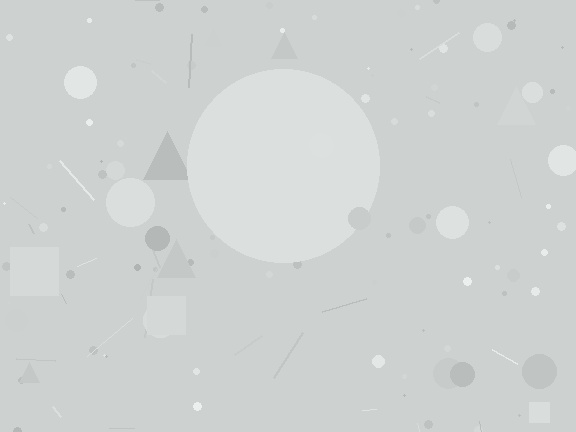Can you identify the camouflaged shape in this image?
The camouflaged shape is a circle.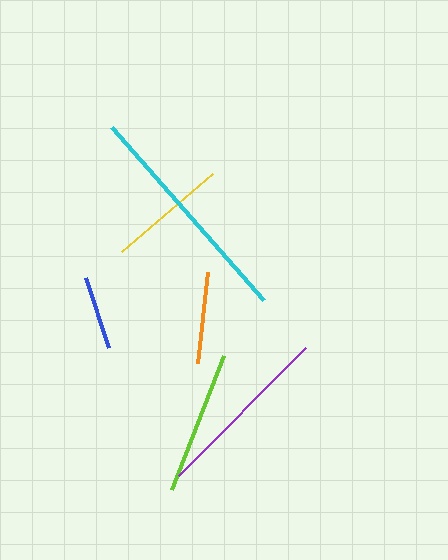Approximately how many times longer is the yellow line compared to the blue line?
The yellow line is approximately 1.6 times the length of the blue line.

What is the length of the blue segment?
The blue segment is approximately 74 pixels long.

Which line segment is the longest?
The cyan line is the longest at approximately 230 pixels.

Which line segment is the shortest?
The blue line is the shortest at approximately 74 pixels.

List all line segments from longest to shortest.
From longest to shortest: cyan, purple, lime, yellow, orange, blue.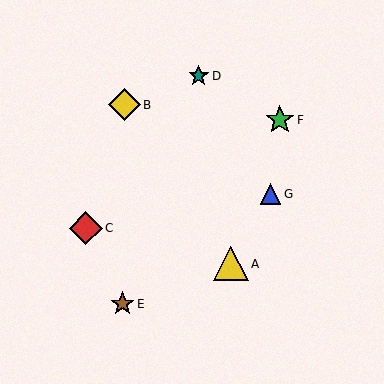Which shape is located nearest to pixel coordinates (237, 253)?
The yellow triangle (labeled A) at (231, 264) is nearest to that location.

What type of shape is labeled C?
Shape C is a red diamond.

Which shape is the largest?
The yellow triangle (labeled A) is the largest.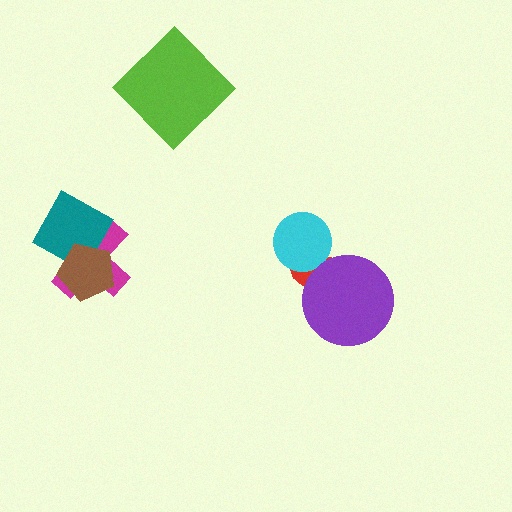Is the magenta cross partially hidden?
Yes, it is partially covered by another shape.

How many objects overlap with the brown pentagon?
2 objects overlap with the brown pentagon.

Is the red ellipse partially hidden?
Yes, it is partially covered by another shape.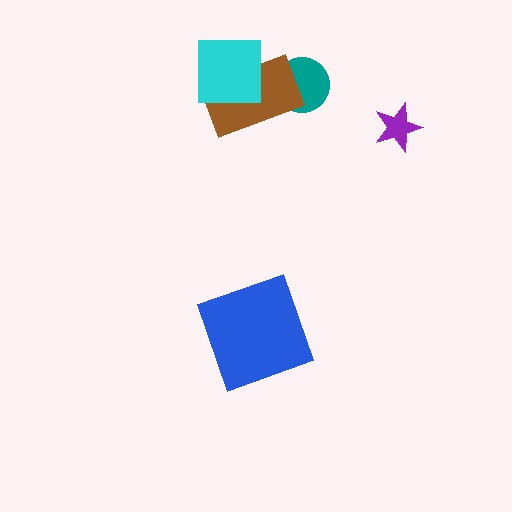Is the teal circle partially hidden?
Yes, it is partially covered by another shape.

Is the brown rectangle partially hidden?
Yes, it is partially covered by another shape.